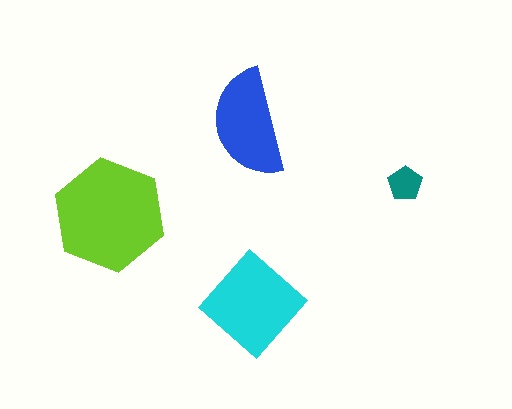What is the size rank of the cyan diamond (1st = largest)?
2nd.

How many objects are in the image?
There are 4 objects in the image.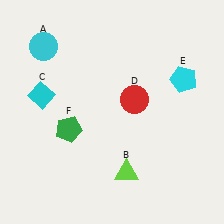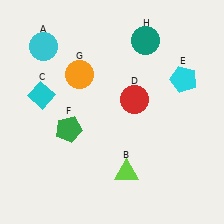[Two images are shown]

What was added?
An orange circle (G), a teal circle (H) were added in Image 2.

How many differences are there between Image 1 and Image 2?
There are 2 differences between the two images.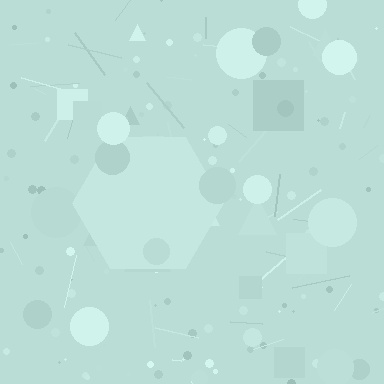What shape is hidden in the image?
A hexagon is hidden in the image.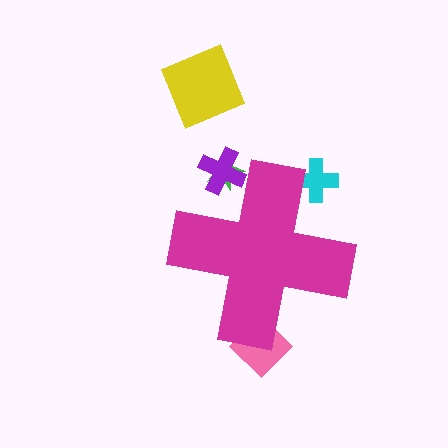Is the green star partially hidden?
Yes, the green star is partially hidden behind the magenta cross.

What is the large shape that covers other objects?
A magenta cross.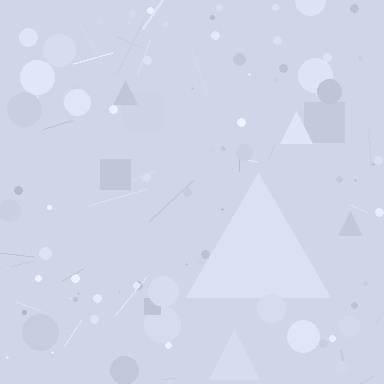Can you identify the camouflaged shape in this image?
The camouflaged shape is a triangle.